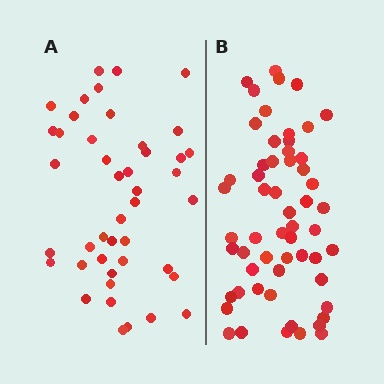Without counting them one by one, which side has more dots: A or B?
Region B (the right region) has more dots.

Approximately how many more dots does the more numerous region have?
Region B has approximately 15 more dots than region A.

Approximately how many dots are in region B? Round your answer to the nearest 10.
About 60 dots. (The exact count is 57, which rounds to 60.)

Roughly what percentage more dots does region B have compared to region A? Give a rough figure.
About 30% more.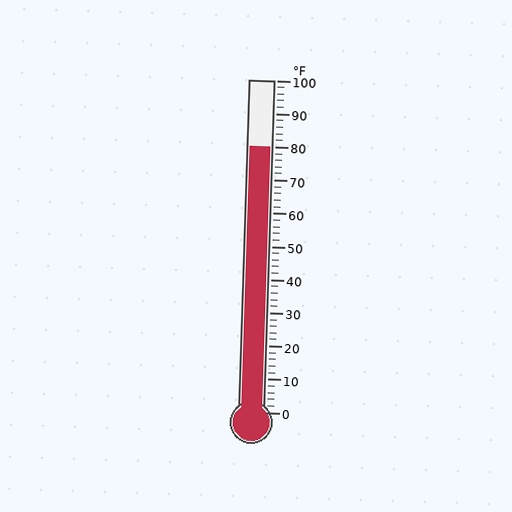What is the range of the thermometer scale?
The thermometer scale ranges from 0°F to 100°F.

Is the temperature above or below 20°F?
The temperature is above 20°F.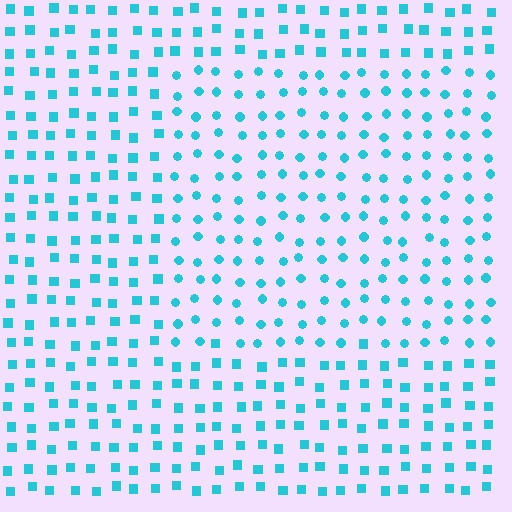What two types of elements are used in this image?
The image uses circles inside the rectangle region and squares outside it.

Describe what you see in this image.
The image is filled with small cyan elements arranged in a uniform grid. A rectangle-shaped region contains circles, while the surrounding area contains squares. The boundary is defined purely by the change in element shape.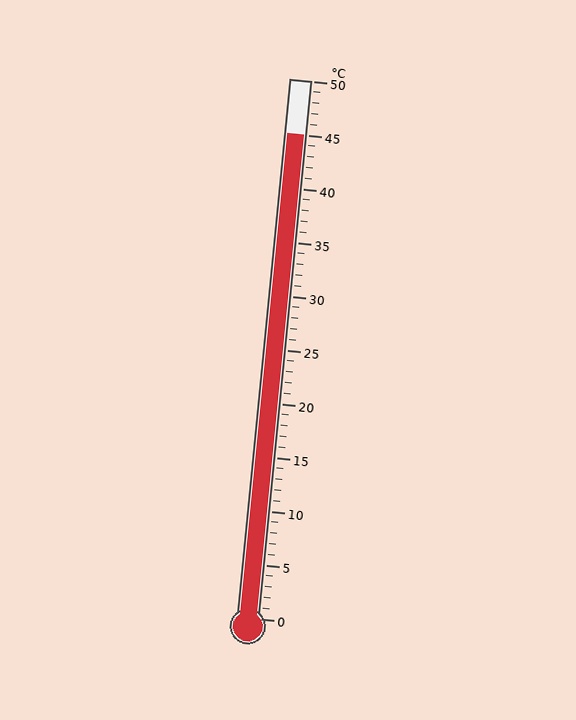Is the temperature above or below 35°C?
The temperature is above 35°C.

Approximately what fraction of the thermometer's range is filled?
The thermometer is filled to approximately 90% of its range.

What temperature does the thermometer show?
The thermometer shows approximately 45°C.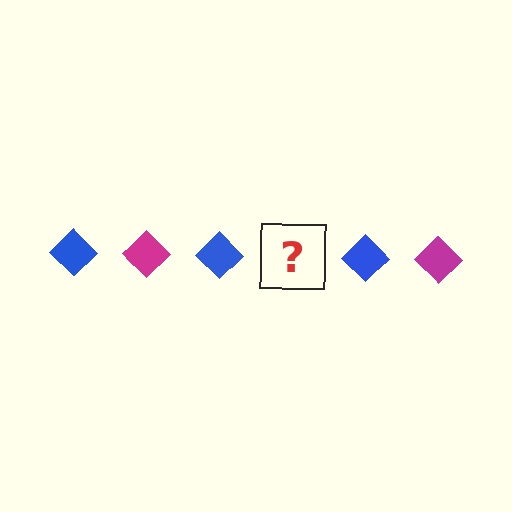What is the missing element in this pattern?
The missing element is a magenta diamond.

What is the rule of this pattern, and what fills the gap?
The rule is that the pattern cycles through blue, magenta diamonds. The gap should be filled with a magenta diamond.